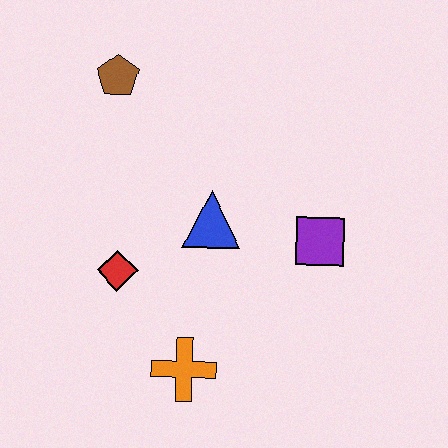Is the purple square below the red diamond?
No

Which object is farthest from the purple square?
The brown pentagon is farthest from the purple square.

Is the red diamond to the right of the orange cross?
No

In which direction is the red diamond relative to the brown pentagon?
The red diamond is below the brown pentagon.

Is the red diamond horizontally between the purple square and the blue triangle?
No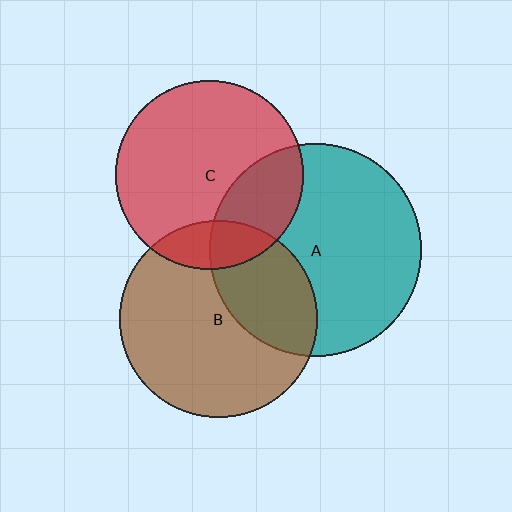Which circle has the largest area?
Circle A (teal).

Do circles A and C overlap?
Yes.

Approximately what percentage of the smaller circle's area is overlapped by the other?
Approximately 25%.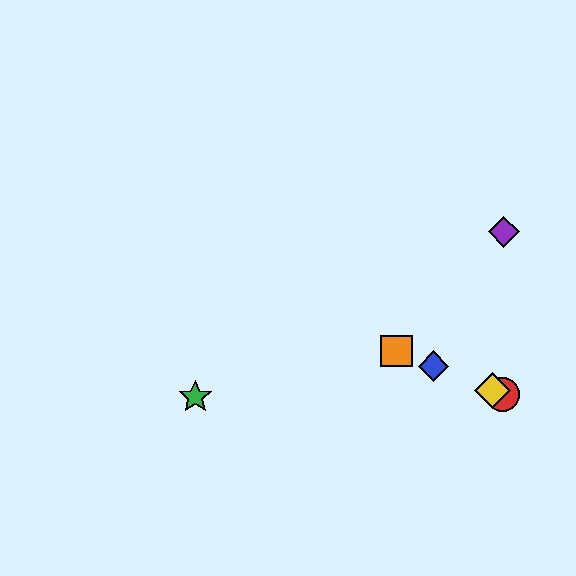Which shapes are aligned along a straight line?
The red circle, the blue diamond, the yellow diamond, the orange square are aligned along a straight line.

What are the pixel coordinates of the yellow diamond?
The yellow diamond is at (492, 390).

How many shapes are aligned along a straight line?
4 shapes (the red circle, the blue diamond, the yellow diamond, the orange square) are aligned along a straight line.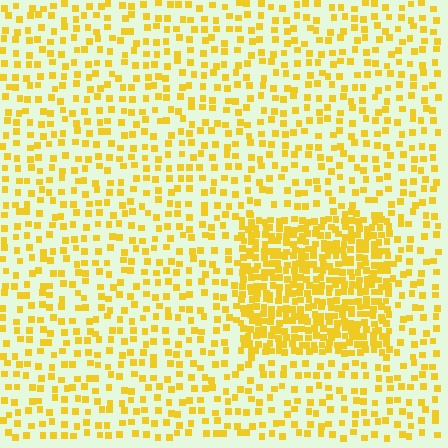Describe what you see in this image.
The image contains small yellow elements arranged at two different densities. A rectangle-shaped region is visible where the elements are more densely packed than the surrounding area.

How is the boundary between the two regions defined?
The boundary is defined by a change in element density (approximately 2.6x ratio). All elements are the same color, size, and shape.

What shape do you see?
I see a rectangle.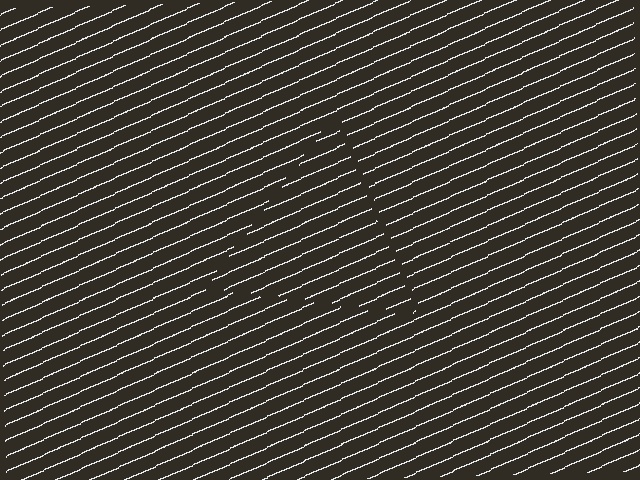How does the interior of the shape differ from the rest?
The interior of the shape contains the same grating, shifted by half a period — the contour is defined by the phase discontinuity where line-ends from the inner and outer gratings abut.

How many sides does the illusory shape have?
3 sides — the line-ends trace a triangle.